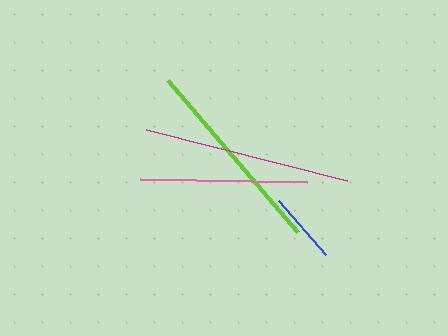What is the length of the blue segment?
The blue segment is approximately 72 pixels long.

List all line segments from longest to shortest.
From longest to shortest: magenta, lime, pink, blue.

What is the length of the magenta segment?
The magenta segment is approximately 208 pixels long.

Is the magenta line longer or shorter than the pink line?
The magenta line is longer than the pink line.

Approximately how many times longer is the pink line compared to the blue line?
The pink line is approximately 2.3 times the length of the blue line.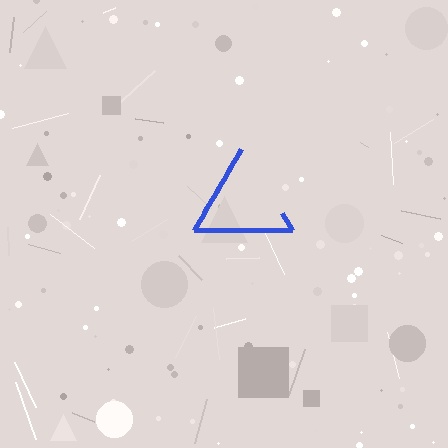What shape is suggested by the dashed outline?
The dashed outline suggests a triangle.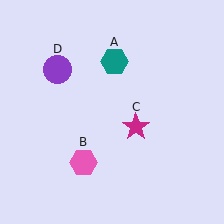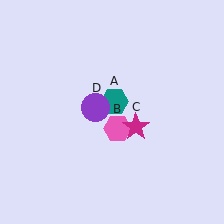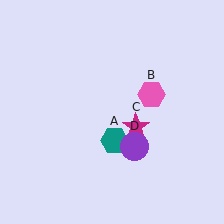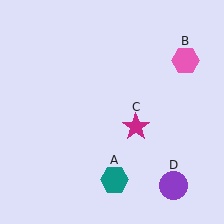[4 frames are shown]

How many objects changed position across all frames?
3 objects changed position: teal hexagon (object A), pink hexagon (object B), purple circle (object D).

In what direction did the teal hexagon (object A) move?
The teal hexagon (object A) moved down.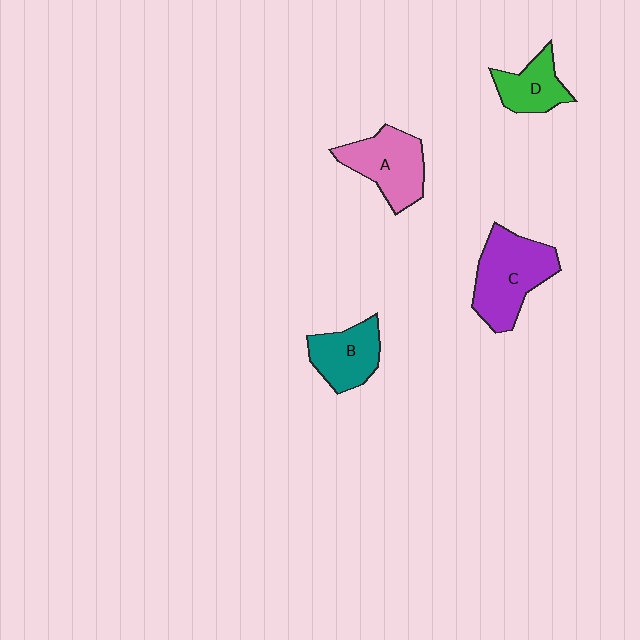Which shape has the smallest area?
Shape D (green).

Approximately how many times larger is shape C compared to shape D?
Approximately 1.8 times.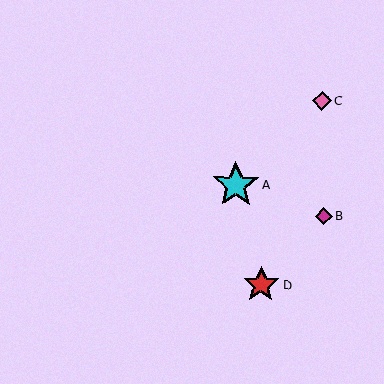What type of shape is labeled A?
Shape A is a cyan star.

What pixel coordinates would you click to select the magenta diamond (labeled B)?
Click at (324, 216) to select the magenta diamond B.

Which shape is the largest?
The cyan star (labeled A) is the largest.